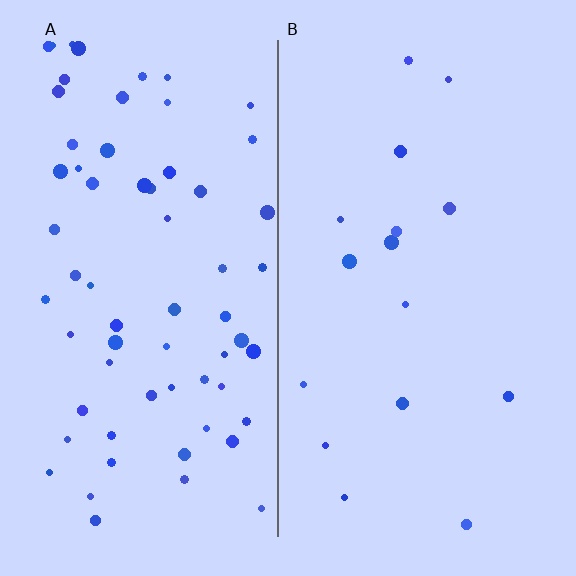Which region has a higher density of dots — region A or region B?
A (the left).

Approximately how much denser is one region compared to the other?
Approximately 4.1× — region A over region B.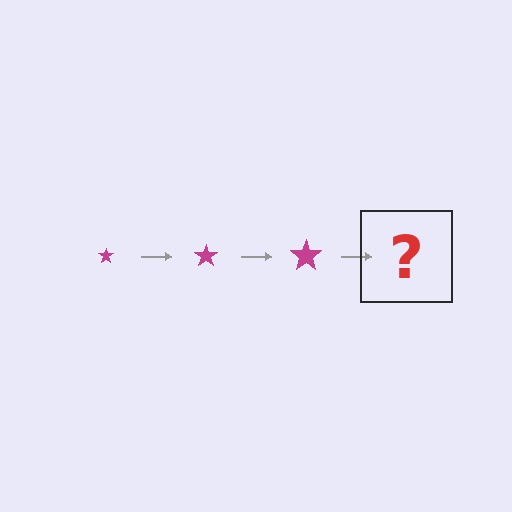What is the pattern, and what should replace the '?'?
The pattern is that the star gets progressively larger each step. The '?' should be a magenta star, larger than the previous one.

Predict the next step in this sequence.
The next step is a magenta star, larger than the previous one.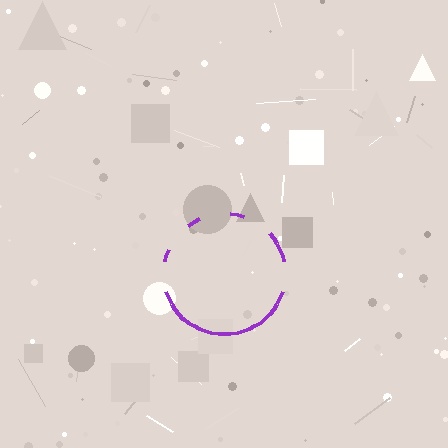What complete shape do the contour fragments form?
The contour fragments form a circle.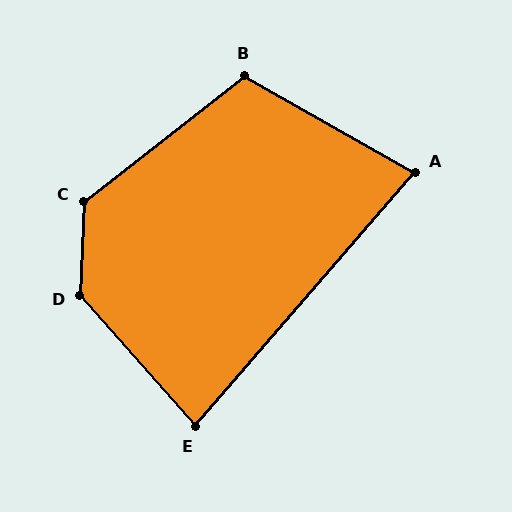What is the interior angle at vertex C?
Approximately 131 degrees (obtuse).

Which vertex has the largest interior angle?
D, at approximately 136 degrees.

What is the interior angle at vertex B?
Approximately 113 degrees (obtuse).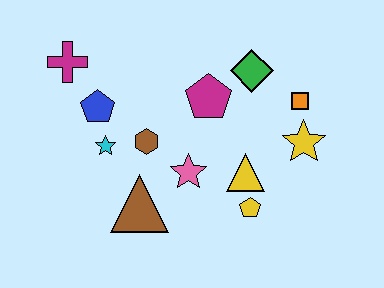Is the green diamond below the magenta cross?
Yes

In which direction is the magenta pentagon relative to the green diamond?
The magenta pentagon is to the left of the green diamond.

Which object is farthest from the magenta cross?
The yellow star is farthest from the magenta cross.